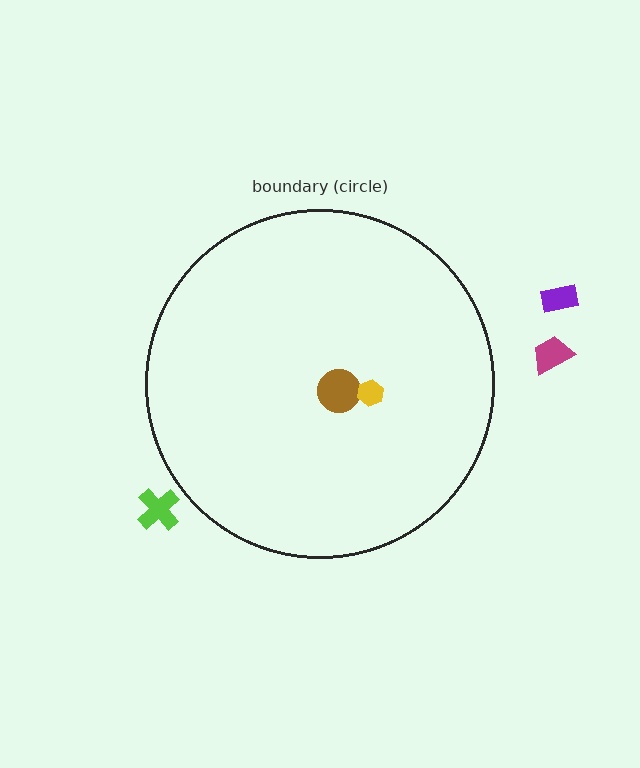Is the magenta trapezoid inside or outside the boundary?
Outside.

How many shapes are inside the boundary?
2 inside, 3 outside.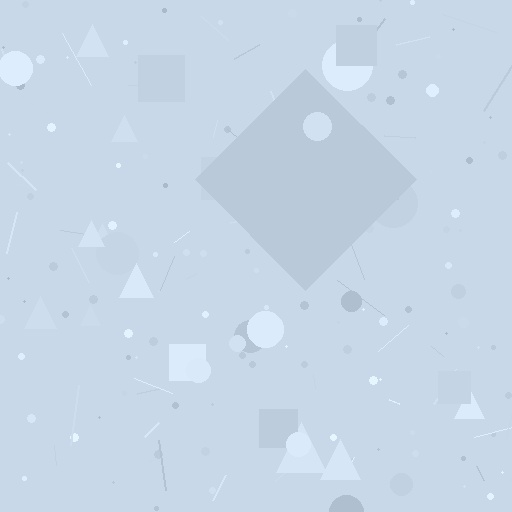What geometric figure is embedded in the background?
A diamond is embedded in the background.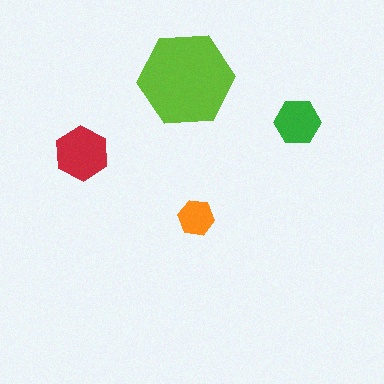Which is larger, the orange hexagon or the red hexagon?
The red one.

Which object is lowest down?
The orange hexagon is bottommost.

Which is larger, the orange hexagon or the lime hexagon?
The lime one.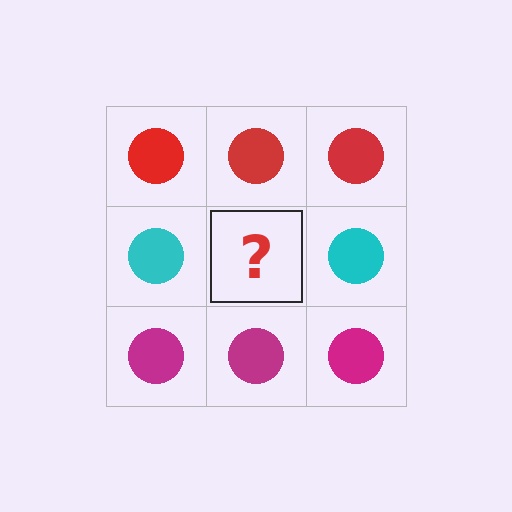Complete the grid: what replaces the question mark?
The question mark should be replaced with a cyan circle.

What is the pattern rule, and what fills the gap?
The rule is that each row has a consistent color. The gap should be filled with a cyan circle.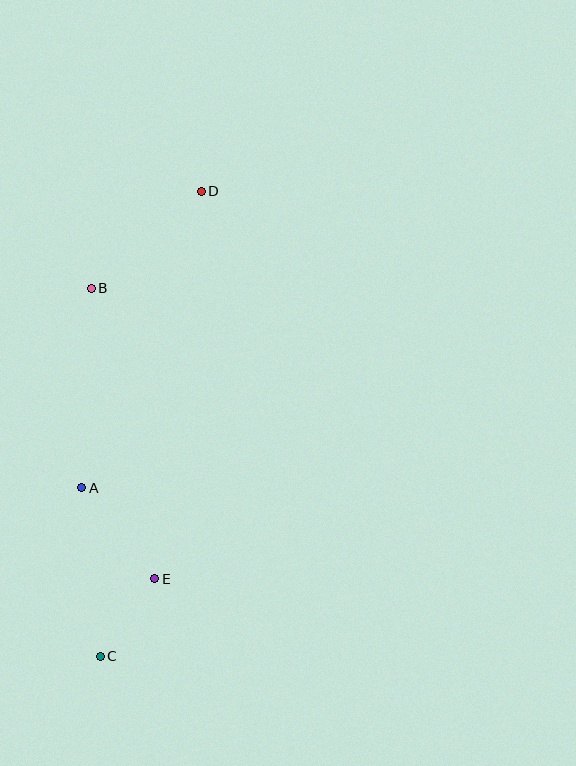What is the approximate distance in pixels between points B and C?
The distance between B and C is approximately 368 pixels.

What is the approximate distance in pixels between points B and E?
The distance between B and E is approximately 298 pixels.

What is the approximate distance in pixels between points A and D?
The distance between A and D is approximately 320 pixels.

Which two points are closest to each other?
Points C and E are closest to each other.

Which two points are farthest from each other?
Points C and D are farthest from each other.